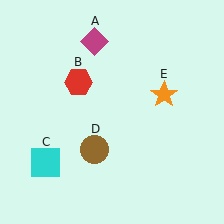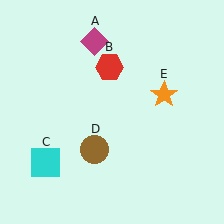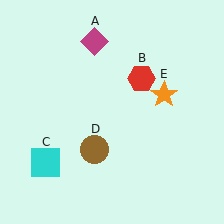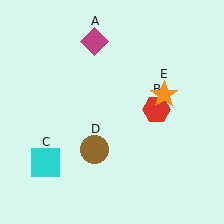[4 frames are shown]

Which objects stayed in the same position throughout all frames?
Magenta diamond (object A) and cyan square (object C) and brown circle (object D) and orange star (object E) remained stationary.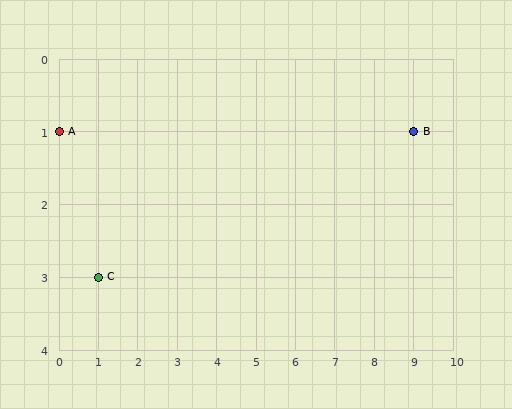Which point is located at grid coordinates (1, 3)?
Point C is at (1, 3).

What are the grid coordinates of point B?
Point B is at grid coordinates (9, 1).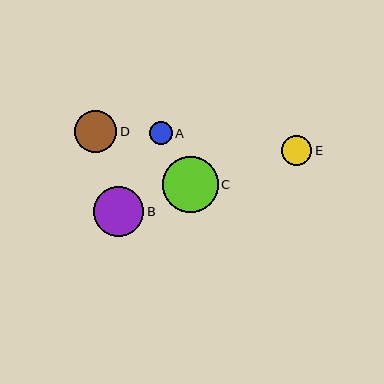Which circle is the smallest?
Circle A is the smallest with a size of approximately 23 pixels.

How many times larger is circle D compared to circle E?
Circle D is approximately 1.4 times the size of circle E.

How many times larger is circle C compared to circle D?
Circle C is approximately 1.3 times the size of circle D.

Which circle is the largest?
Circle C is the largest with a size of approximately 56 pixels.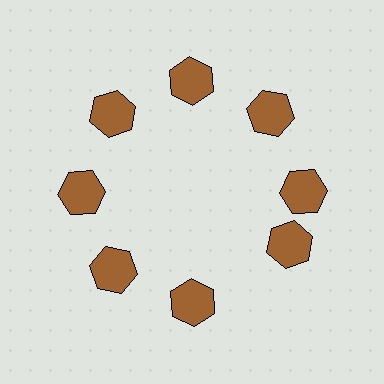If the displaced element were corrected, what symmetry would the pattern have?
It would have 8-fold rotational symmetry — the pattern would map onto itself every 45 degrees.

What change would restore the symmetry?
The symmetry would be restored by rotating it back into even spacing with its neighbors so that all 8 hexagons sit at equal angles and equal distance from the center.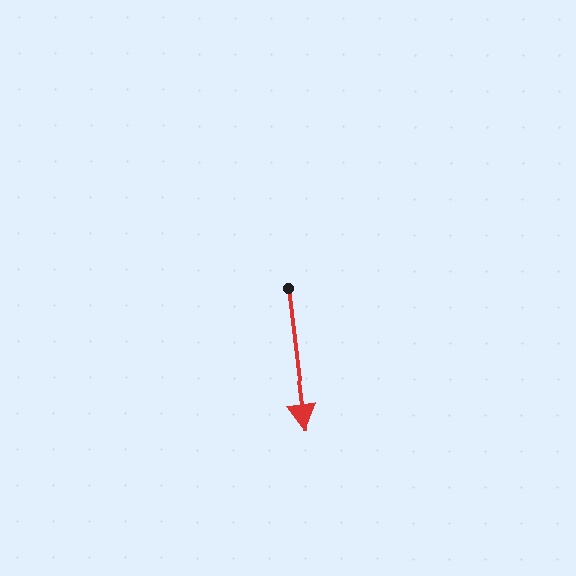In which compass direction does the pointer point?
South.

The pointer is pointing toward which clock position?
Roughly 6 o'clock.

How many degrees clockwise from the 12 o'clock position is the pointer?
Approximately 173 degrees.